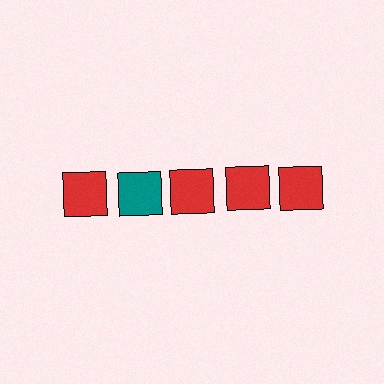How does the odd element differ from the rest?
It has a different color: teal instead of red.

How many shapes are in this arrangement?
There are 5 shapes arranged in a grid pattern.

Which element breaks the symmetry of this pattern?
The teal square in the top row, second from left column breaks the symmetry. All other shapes are red squares.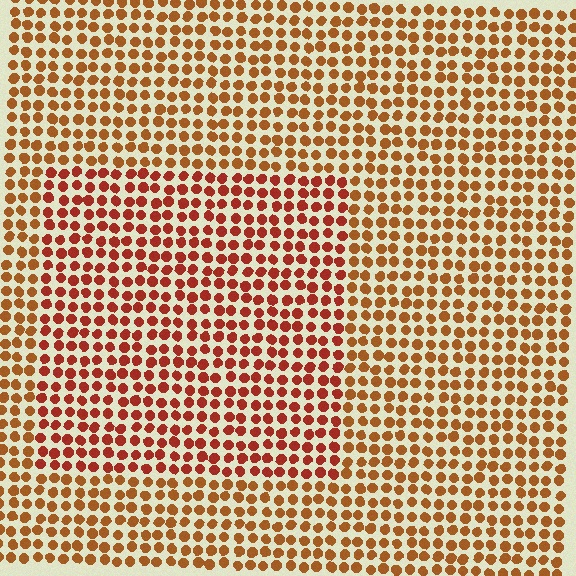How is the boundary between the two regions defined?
The boundary is defined purely by a slight shift in hue (about 23 degrees). Spacing, size, and orientation are identical on both sides.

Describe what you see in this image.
The image is filled with small brown elements in a uniform arrangement. A rectangle-shaped region is visible where the elements are tinted to a slightly different hue, forming a subtle color boundary.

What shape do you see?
I see a rectangle.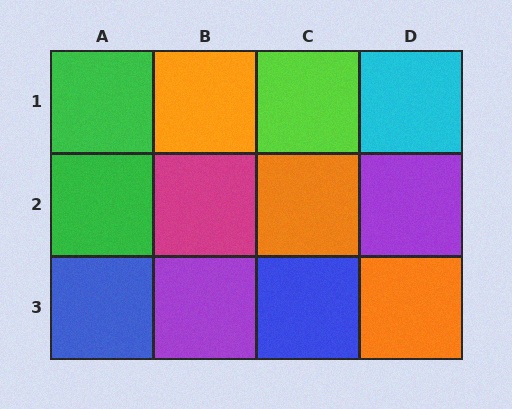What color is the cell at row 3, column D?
Orange.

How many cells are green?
2 cells are green.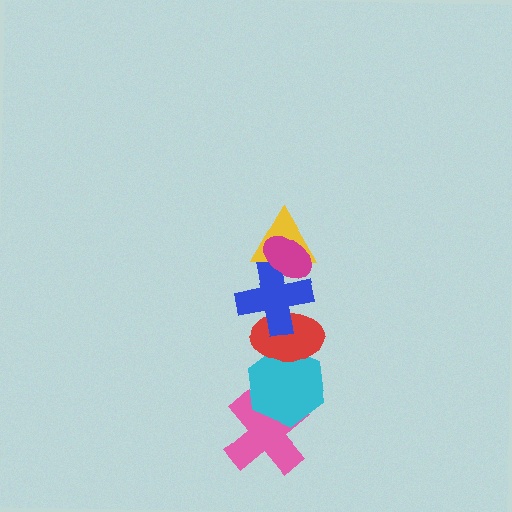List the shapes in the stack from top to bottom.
From top to bottom: the magenta ellipse, the yellow triangle, the blue cross, the red ellipse, the cyan hexagon, the pink cross.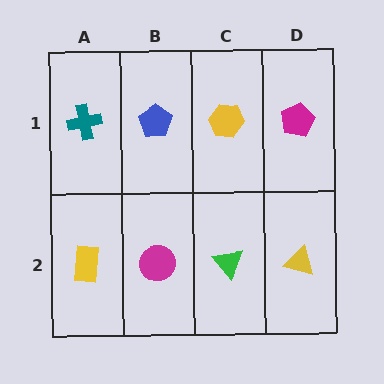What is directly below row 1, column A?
A yellow rectangle.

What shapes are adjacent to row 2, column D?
A magenta pentagon (row 1, column D), a green triangle (row 2, column C).